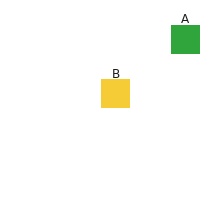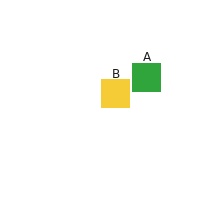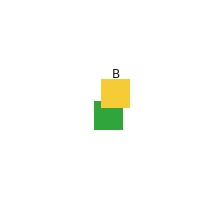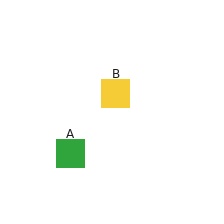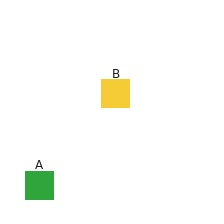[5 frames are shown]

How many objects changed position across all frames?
1 object changed position: green square (object A).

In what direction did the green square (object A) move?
The green square (object A) moved down and to the left.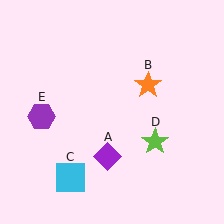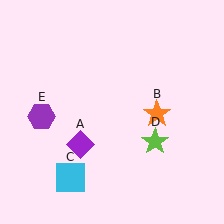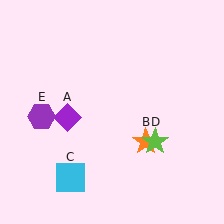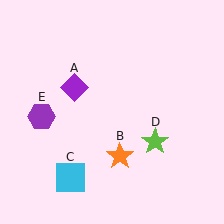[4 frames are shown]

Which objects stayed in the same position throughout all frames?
Cyan square (object C) and lime star (object D) and purple hexagon (object E) remained stationary.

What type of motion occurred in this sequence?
The purple diamond (object A), orange star (object B) rotated clockwise around the center of the scene.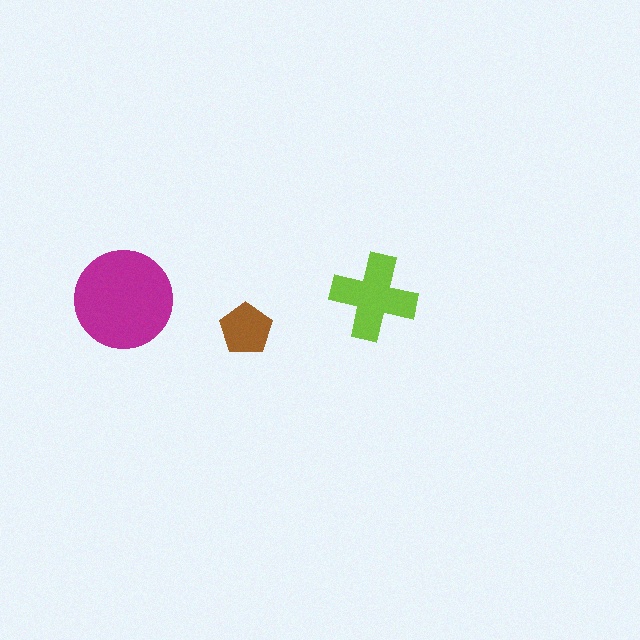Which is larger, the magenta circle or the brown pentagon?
The magenta circle.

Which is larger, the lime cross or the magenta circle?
The magenta circle.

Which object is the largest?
The magenta circle.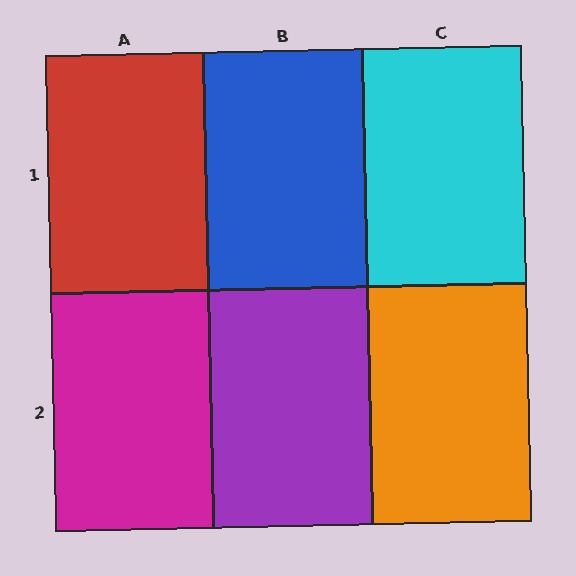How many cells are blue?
1 cell is blue.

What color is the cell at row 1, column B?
Blue.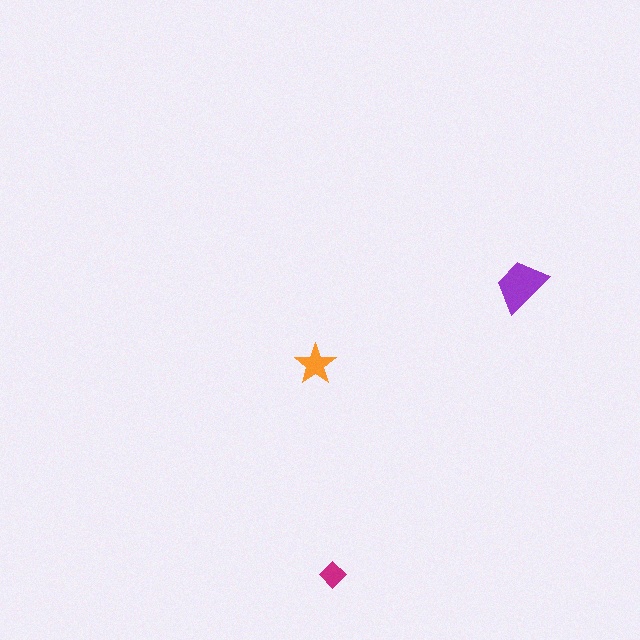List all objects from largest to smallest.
The purple trapezoid, the orange star, the magenta diamond.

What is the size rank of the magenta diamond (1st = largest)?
3rd.